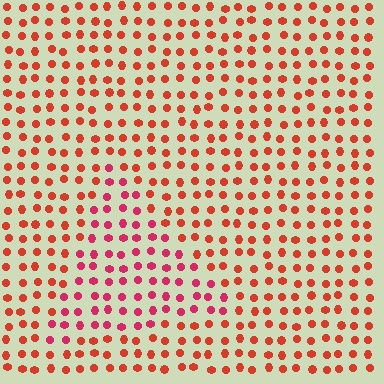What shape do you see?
I see a triangle.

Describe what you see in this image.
The image is filled with small red elements in a uniform arrangement. A triangle-shaped region is visible where the elements are tinted to a slightly different hue, forming a subtle color boundary.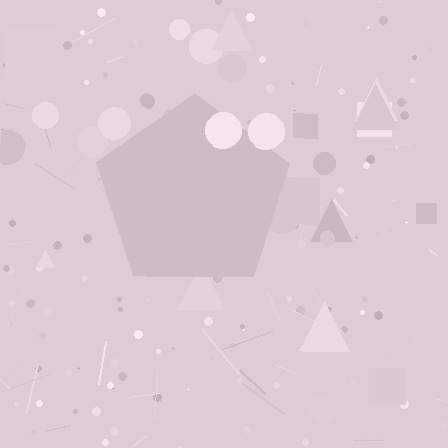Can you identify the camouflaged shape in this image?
The camouflaged shape is a pentagon.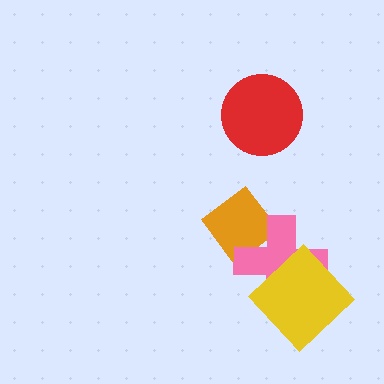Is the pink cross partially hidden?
Yes, it is partially covered by another shape.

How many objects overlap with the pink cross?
2 objects overlap with the pink cross.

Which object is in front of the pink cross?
The yellow diamond is in front of the pink cross.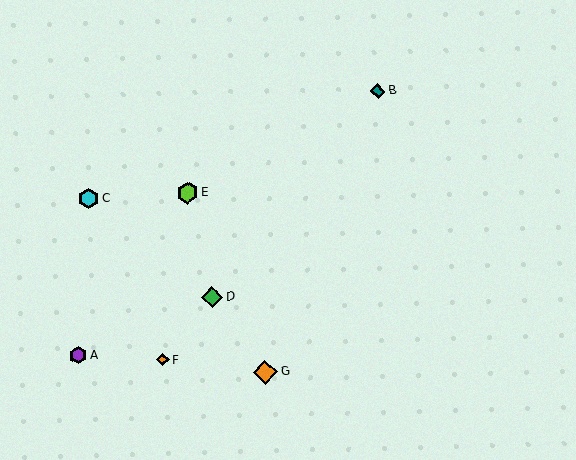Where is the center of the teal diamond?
The center of the teal diamond is at (378, 91).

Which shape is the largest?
The orange diamond (labeled G) is the largest.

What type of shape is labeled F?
Shape F is an orange diamond.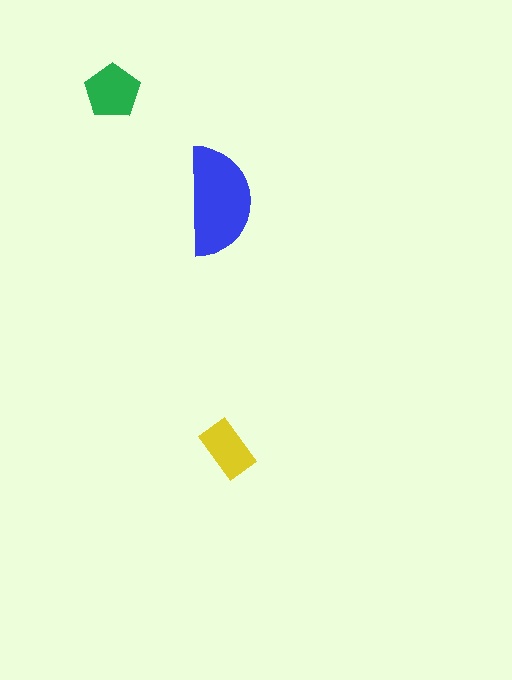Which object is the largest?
The blue semicircle.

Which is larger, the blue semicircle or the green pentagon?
The blue semicircle.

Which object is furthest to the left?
The green pentagon is leftmost.